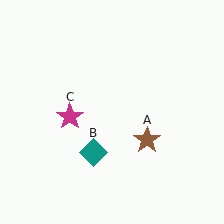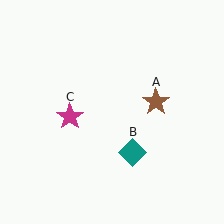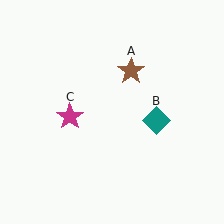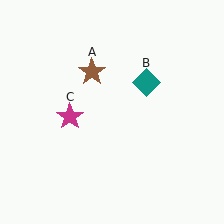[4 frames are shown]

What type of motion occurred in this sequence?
The brown star (object A), teal diamond (object B) rotated counterclockwise around the center of the scene.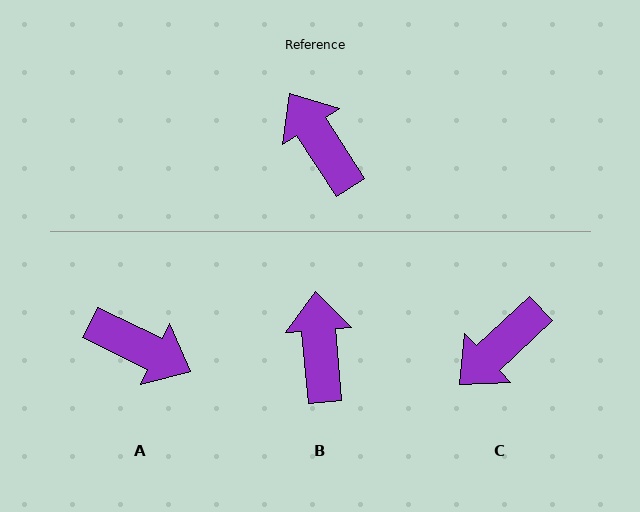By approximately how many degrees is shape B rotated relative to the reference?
Approximately 28 degrees clockwise.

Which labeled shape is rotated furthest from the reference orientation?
A, about 149 degrees away.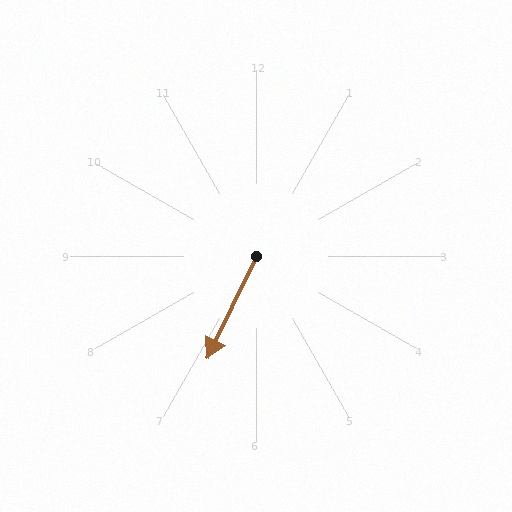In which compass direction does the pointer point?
Southwest.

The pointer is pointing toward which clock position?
Roughly 7 o'clock.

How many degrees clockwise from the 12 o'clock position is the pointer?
Approximately 206 degrees.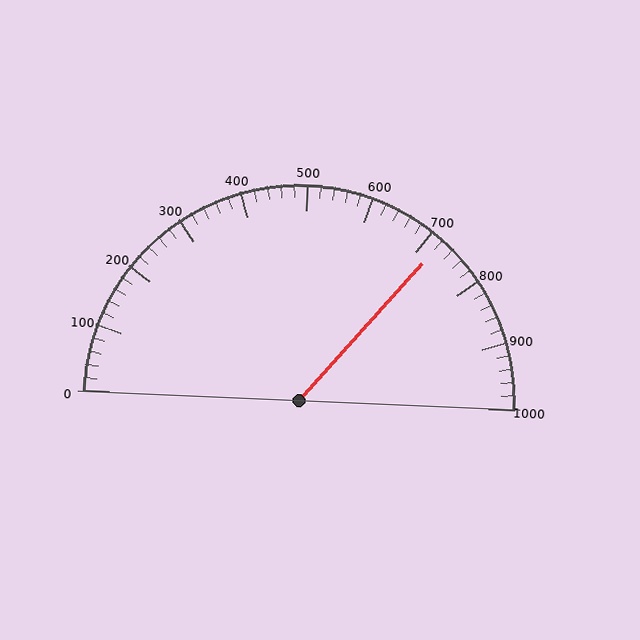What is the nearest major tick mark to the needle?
The nearest major tick mark is 700.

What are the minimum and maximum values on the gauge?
The gauge ranges from 0 to 1000.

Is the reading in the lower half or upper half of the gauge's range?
The reading is in the upper half of the range (0 to 1000).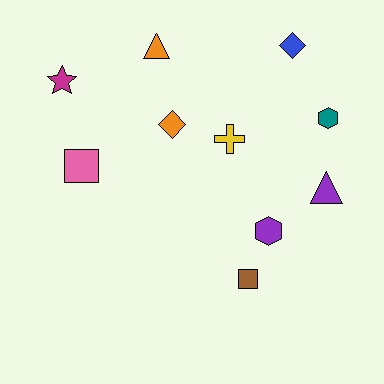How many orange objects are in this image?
There are 2 orange objects.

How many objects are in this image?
There are 10 objects.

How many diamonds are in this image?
There are 2 diamonds.